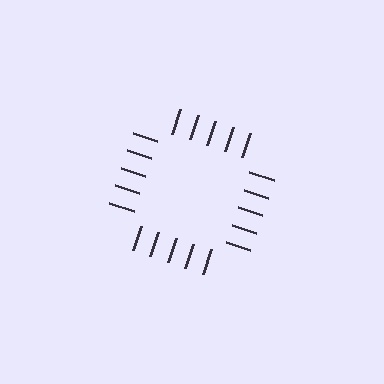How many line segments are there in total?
20 — 5 along each of the 4 edges.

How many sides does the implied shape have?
4 sides — the line-ends trace a square.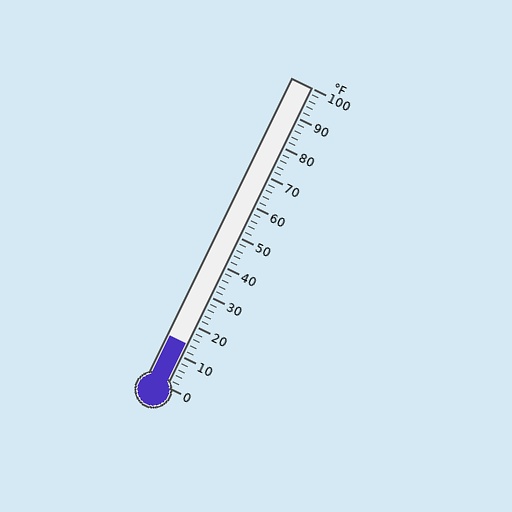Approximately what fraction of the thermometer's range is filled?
The thermometer is filled to approximately 15% of its range.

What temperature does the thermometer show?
The thermometer shows approximately 14°F.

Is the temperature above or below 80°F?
The temperature is below 80°F.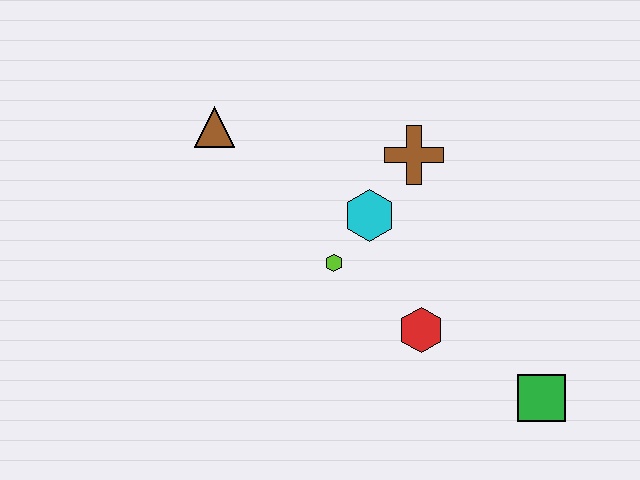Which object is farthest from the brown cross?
The green square is farthest from the brown cross.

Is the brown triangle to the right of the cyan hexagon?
No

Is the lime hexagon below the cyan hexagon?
Yes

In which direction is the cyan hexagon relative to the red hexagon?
The cyan hexagon is above the red hexagon.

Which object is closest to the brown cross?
The cyan hexagon is closest to the brown cross.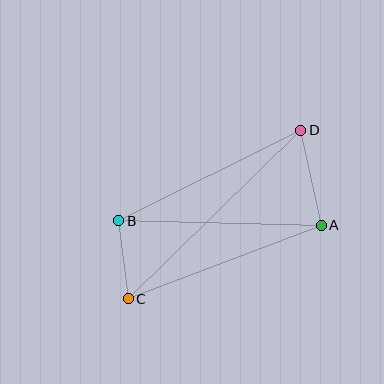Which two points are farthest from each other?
Points C and D are farthest from each other.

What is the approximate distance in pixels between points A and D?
The distance between A and D is approximately 97 pixels.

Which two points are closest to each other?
Points B and C are closest to each other.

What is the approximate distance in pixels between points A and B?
The distance between A and B is approximately 202 pixels.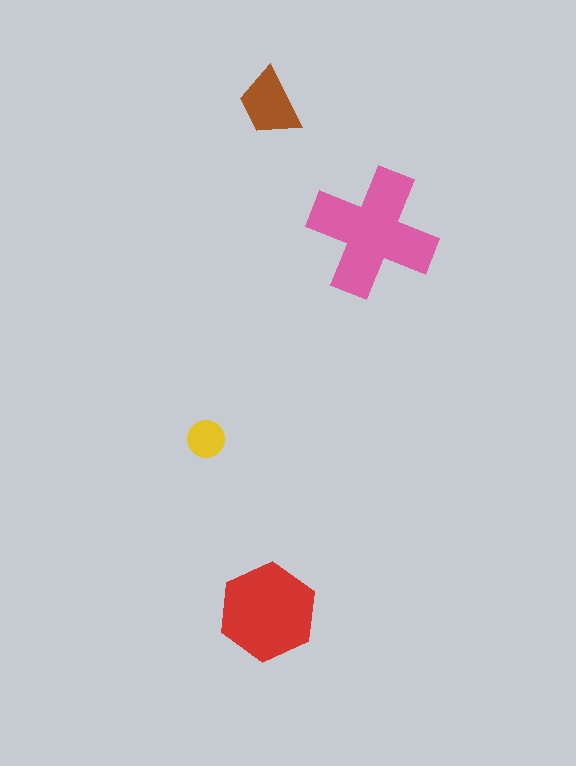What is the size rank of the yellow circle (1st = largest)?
4th.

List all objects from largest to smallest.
The pink cross, the red hexagon, the brown trapezoid, the yellow circle.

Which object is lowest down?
The red hexagon is bottommost.